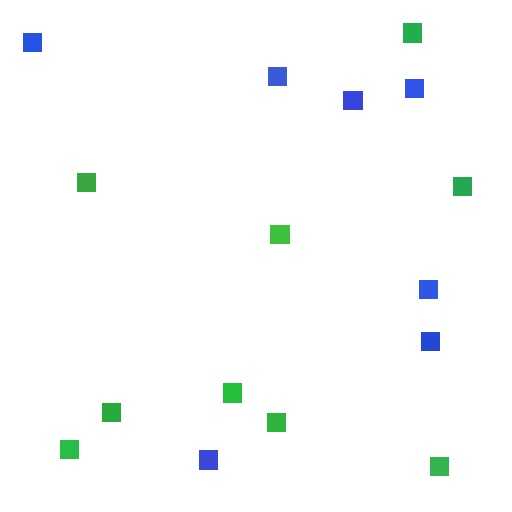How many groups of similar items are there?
There are 2 groups: one group of green squares (9) and one group of blue squares (7).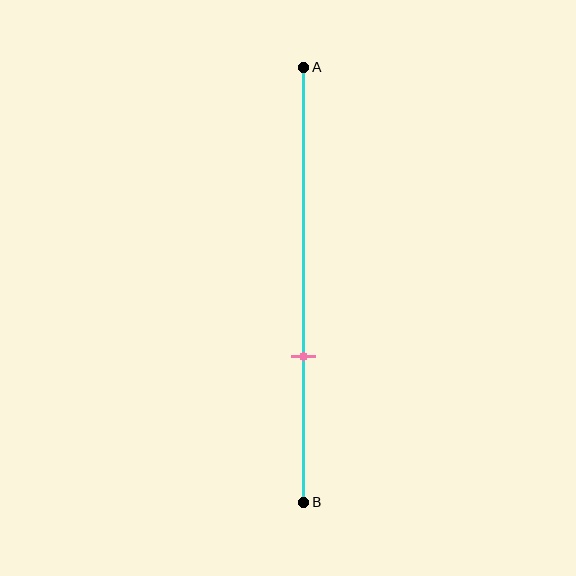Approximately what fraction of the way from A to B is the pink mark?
The pink mark is approximately 65% of the way from A to B.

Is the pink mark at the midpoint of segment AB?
No, the mark is at about 65% from A, not at the 50% midpoint.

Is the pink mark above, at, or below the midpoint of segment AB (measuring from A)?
The pink mark is below the midpoint of segment AB.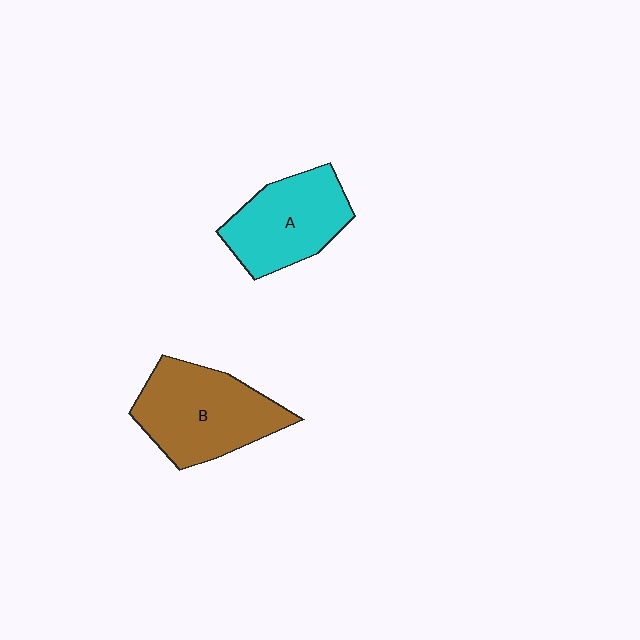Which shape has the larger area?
Shape B (brown).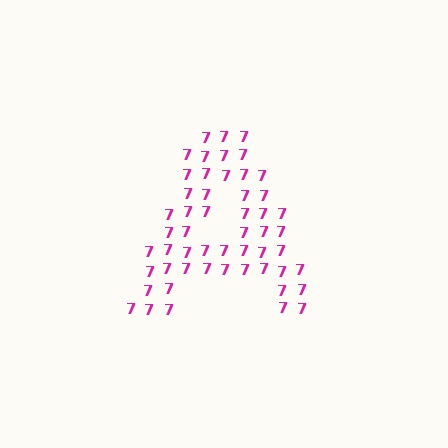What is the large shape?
The large shape is the letter A.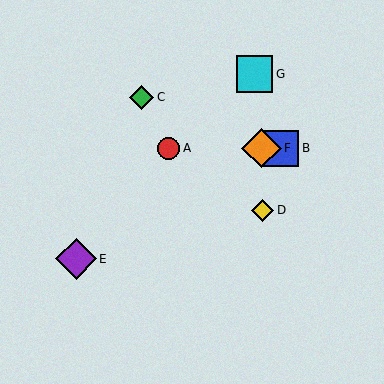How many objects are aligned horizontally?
3 objects (A, B, F) are aligned horizontally.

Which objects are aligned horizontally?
Objects A, B, F are aligned horizontally.